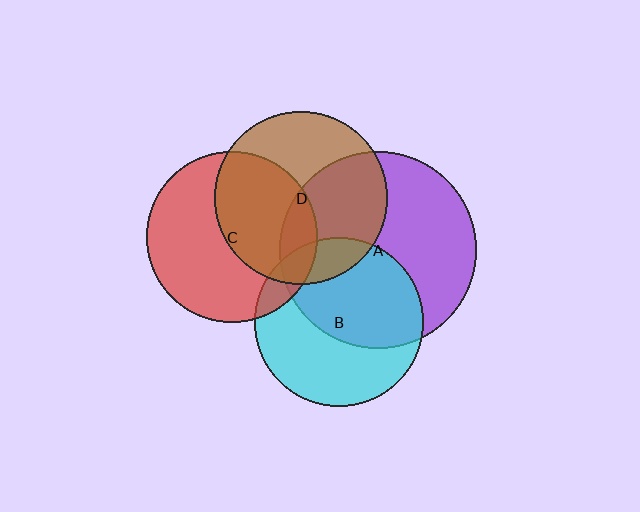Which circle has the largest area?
Circle A (purple).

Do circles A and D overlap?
Yes.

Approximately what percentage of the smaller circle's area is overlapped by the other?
Approximately 45%.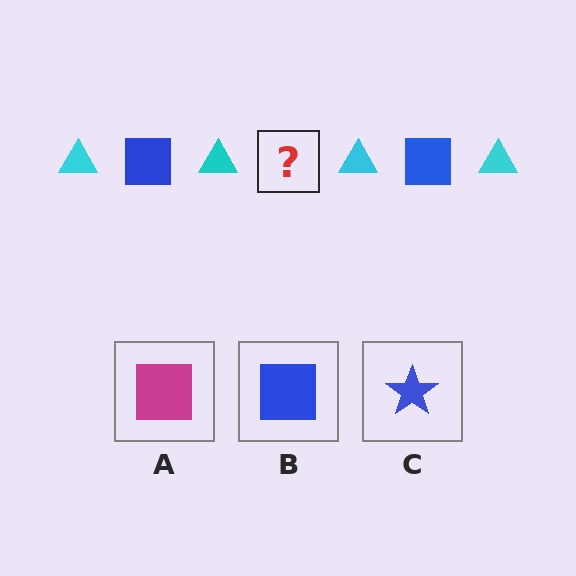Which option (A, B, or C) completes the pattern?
B.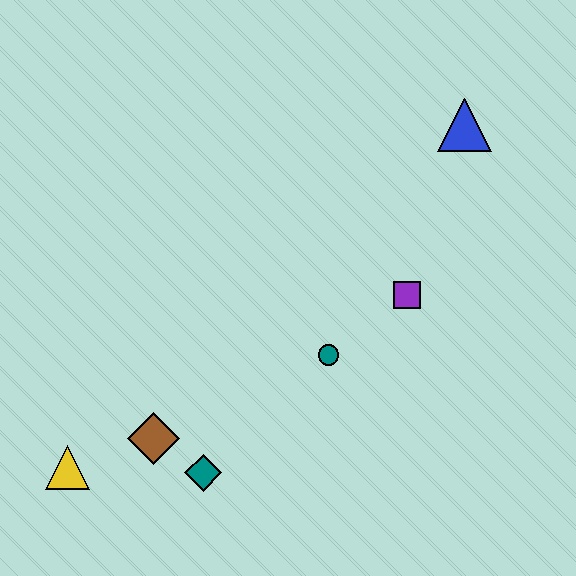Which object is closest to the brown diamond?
The teal diamond is closest to the brown diamond.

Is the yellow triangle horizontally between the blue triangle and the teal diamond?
No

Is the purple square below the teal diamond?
No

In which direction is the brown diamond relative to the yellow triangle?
The brown diamond is to the right of the yellow triangle.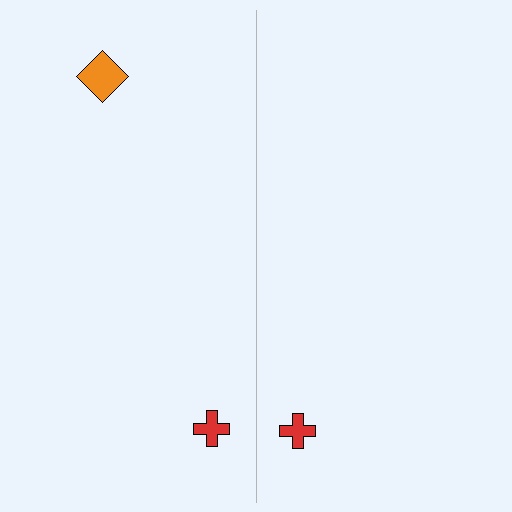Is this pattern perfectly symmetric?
No, the pattern is not perfectly symmetric. A orange diamond is missing from the right side.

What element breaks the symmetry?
A orange diamond is missing from the right side.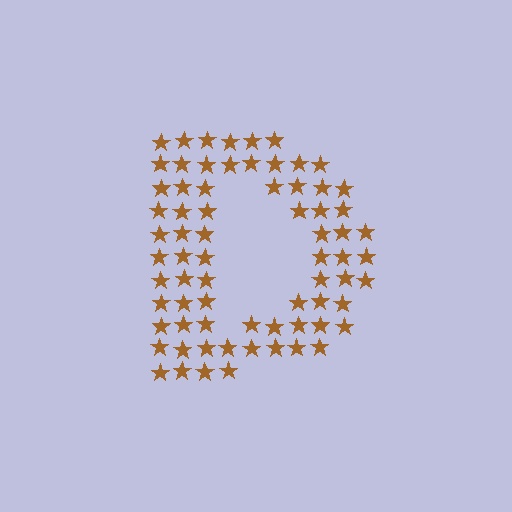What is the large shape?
The large shape is the letter D.